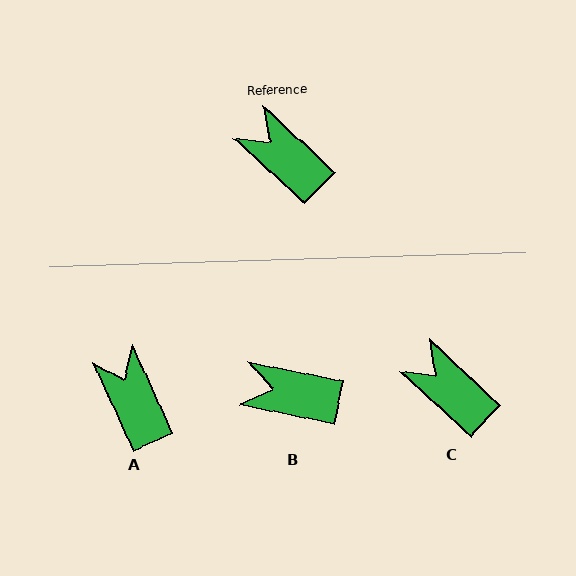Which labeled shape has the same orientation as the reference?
C.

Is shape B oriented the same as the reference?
No, it is off by about 31 degrees.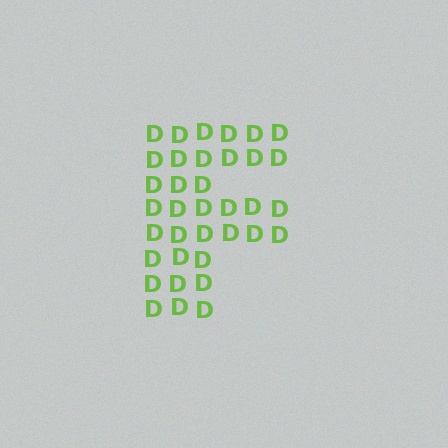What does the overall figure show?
The overall figure shows the letter F.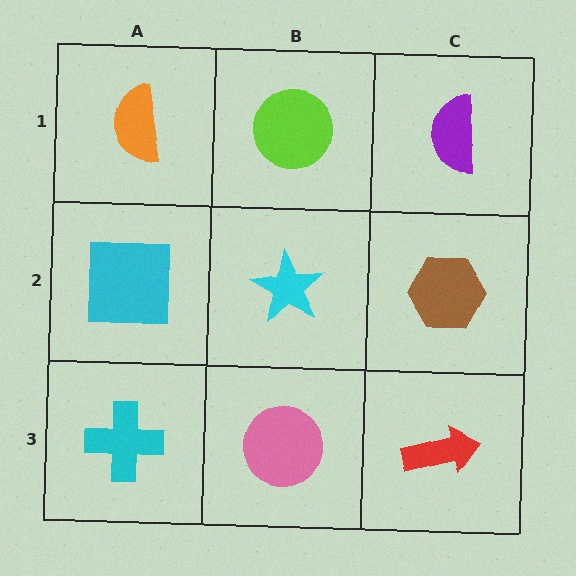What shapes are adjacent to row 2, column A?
An orange semicircle (row 1, column A), a cyan cross (row 3, column A), a cyan star (row 2, column B).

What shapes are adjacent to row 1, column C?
A brown hexagon (row 2, column C), a lime circle (row 1, column B).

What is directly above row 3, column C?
A brown hexagon.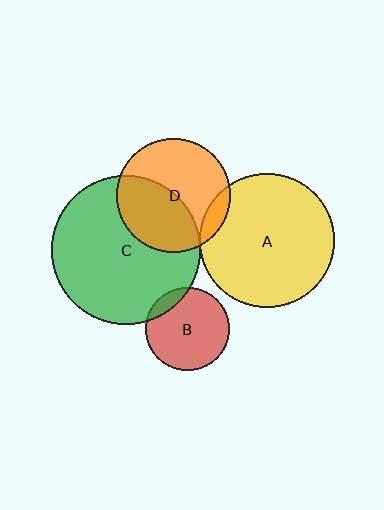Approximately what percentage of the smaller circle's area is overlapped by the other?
Approximately 5%.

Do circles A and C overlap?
Yes.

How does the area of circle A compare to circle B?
Approximately 2.6 times.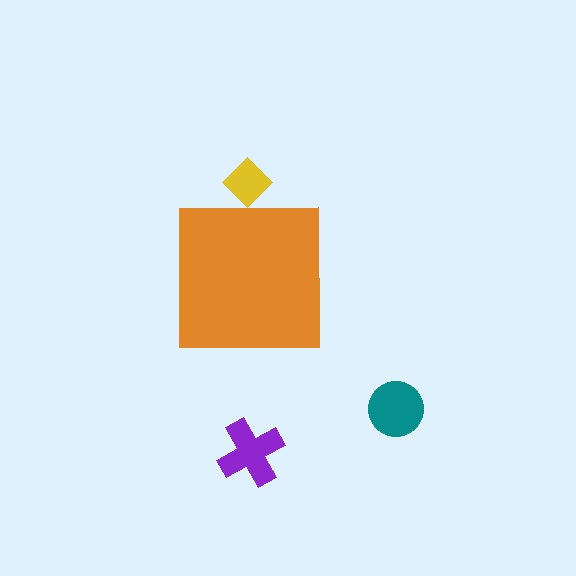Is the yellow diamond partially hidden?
Yes, the yellow diamond is partially hidden behind the orange square.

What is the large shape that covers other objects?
An orange square.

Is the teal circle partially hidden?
No, the teal circle is fully visible.